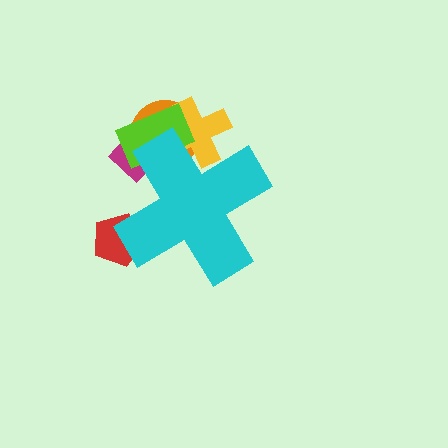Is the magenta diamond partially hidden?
Yes, the magenta diamond is partially hidden behind the cyan cross.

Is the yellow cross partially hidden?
Yes, the yellow cross is partially hidden behind the cyan cross.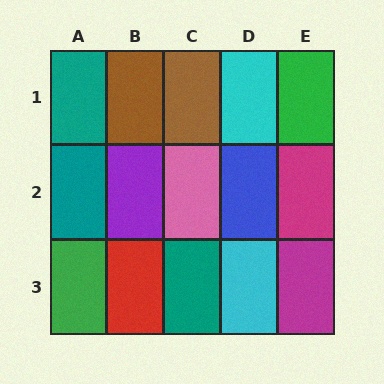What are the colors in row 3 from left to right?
Green, red, teal, cyan, magenta.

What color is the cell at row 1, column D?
Cyan.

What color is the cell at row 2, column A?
Teal.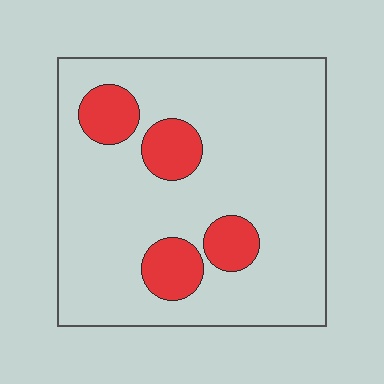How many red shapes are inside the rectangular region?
4.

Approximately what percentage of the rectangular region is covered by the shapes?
Approximately 15%.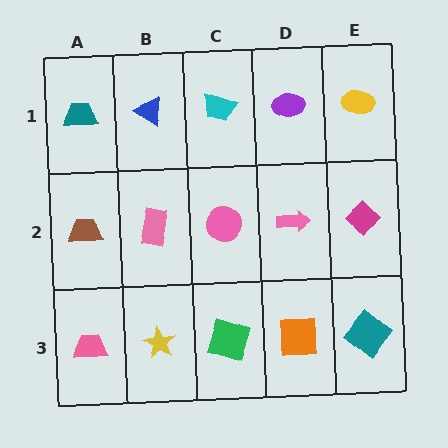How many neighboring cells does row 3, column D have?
3.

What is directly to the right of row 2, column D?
A magenta diamond.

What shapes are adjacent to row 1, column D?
A pink arrow (row 2, column D), a cyan trapezoid (row 1, column C), a yellow ellipse (row 1, column E).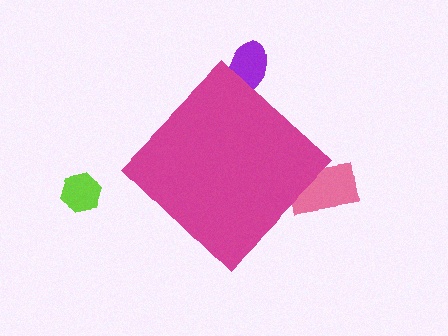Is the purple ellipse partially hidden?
Yes, the purple ellipse is partially hidden behind the magenta diamond.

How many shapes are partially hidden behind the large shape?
2 shapes are partially hidden.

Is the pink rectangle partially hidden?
Yes, the pink rectangle is partially hidden behind the magenta diamond.